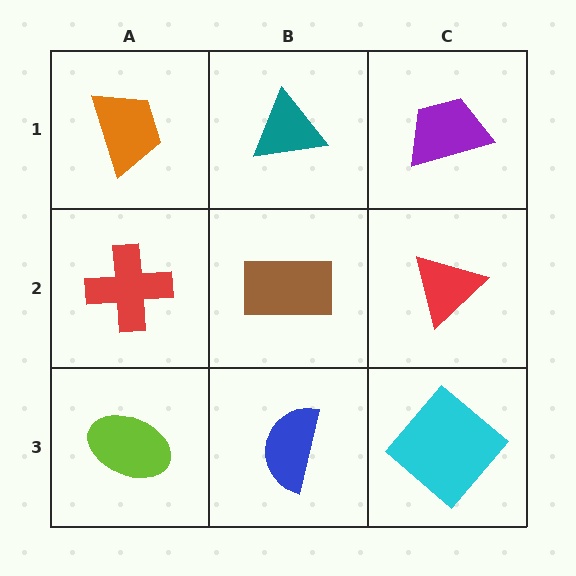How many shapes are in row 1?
3 shapes.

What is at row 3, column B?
A blue semicircle.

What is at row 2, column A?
A red cross.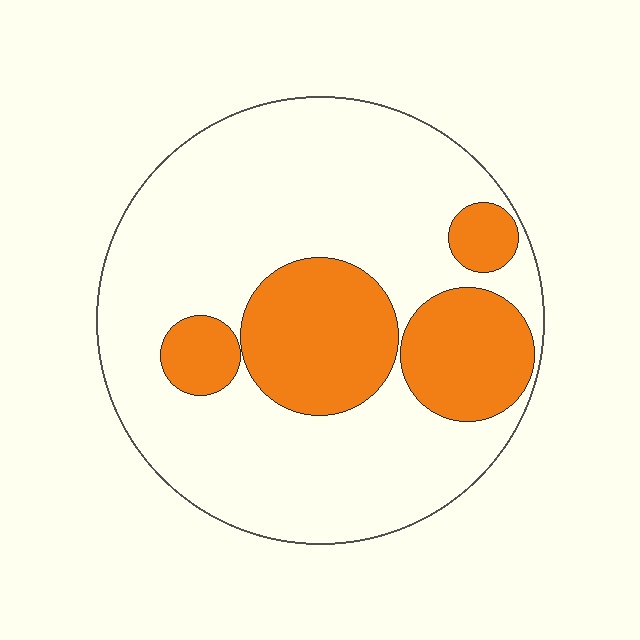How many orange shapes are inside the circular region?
4.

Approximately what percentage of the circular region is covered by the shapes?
Approximately 25%.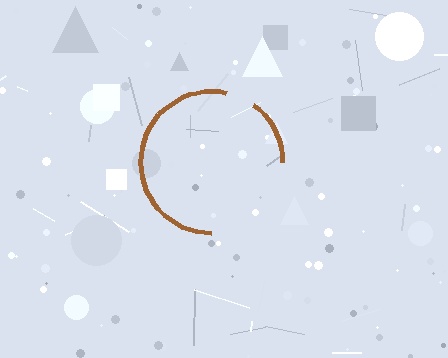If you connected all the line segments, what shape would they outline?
They would outline a circle.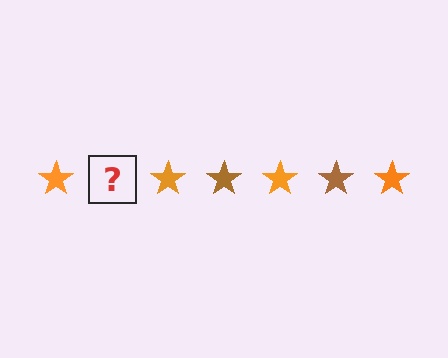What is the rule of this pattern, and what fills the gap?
The rule is that the pattern cycles through orange, brown stars. The gap should be filled with a brown star.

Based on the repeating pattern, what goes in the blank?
The blank should be a brown star.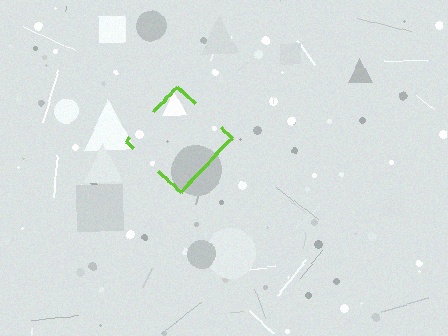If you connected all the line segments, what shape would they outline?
They would outline a diamond.